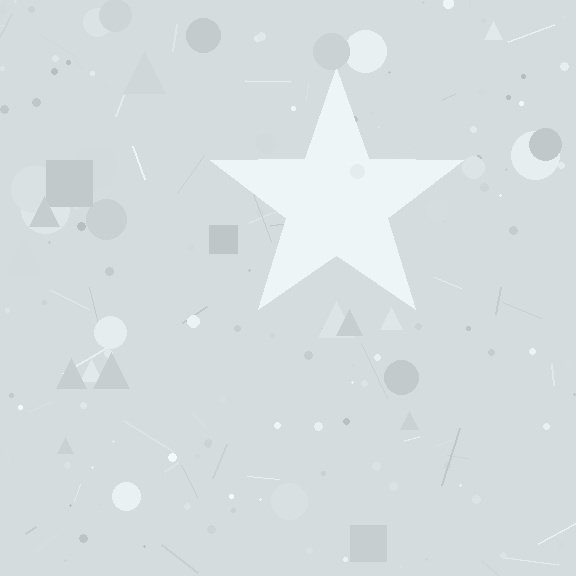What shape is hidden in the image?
A star is hidden in the image.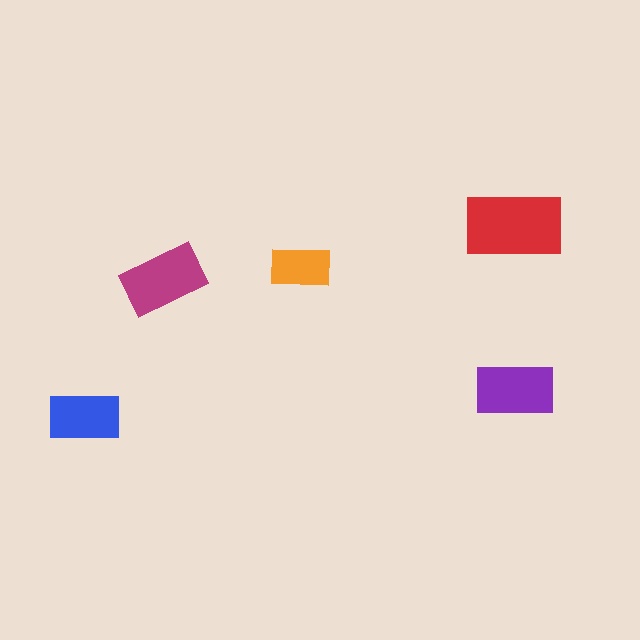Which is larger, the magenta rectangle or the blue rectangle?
The magenta one.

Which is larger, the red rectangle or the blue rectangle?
The red one.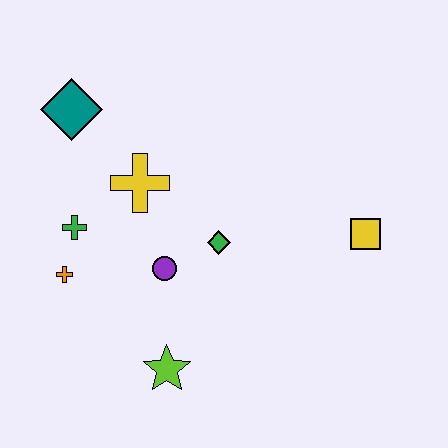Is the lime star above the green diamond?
No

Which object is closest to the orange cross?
The green cross is closest to the orange cross.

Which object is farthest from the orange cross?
The yellow square is farthest from the orange cross.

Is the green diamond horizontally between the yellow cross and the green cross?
No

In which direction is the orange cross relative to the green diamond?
The orange cross is to the left of the green diamond.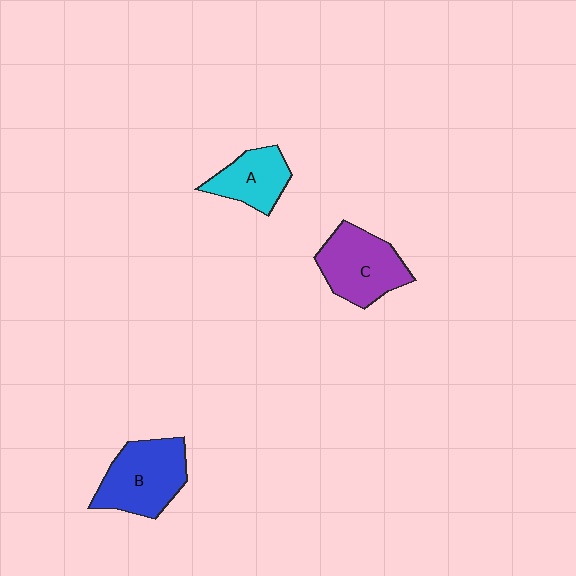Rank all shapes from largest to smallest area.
From largest to smallest: B (blue), C (purple), A (cyan).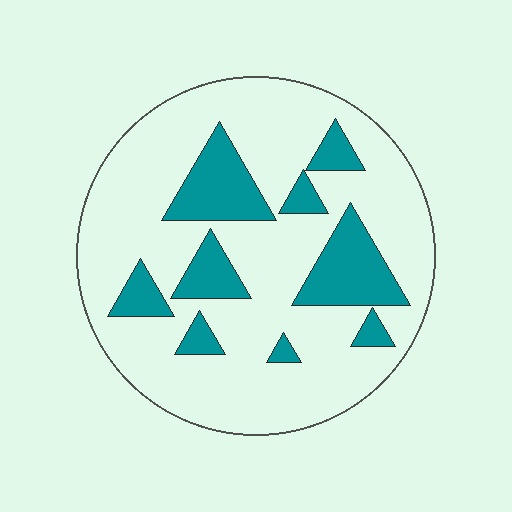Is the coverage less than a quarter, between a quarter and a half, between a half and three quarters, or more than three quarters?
Less than a quarter.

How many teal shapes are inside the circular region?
9.